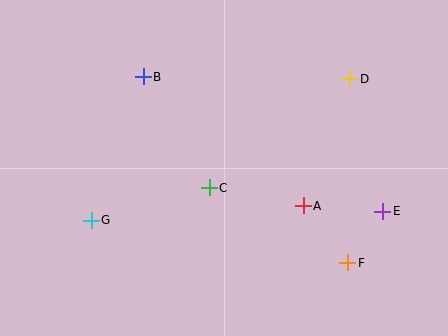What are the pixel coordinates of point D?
Point D is at (350, 79).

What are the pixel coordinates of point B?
Point B is at (143, 77).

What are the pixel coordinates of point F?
Point F is at (348, 263).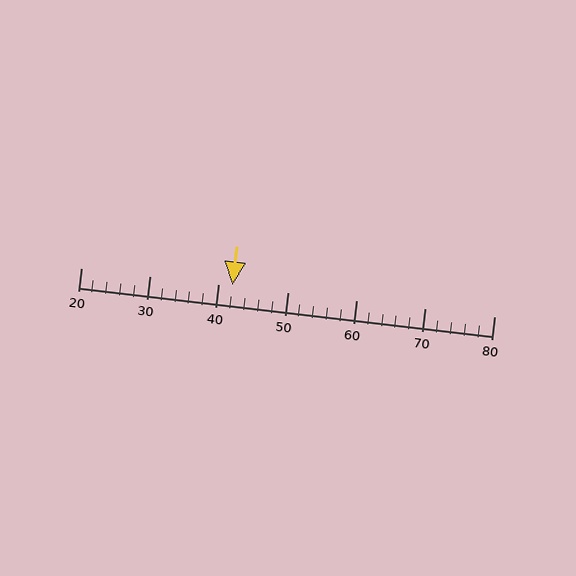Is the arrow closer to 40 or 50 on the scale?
The arrow is closer to 40.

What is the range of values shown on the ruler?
The ruler shows values from 20 to 80.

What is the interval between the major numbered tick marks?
The major tick marks are spaced 10 units apart.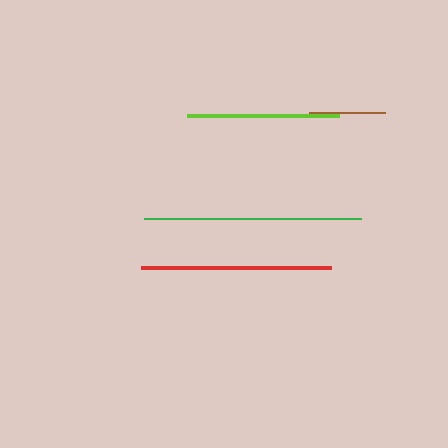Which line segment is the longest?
The green line is the longest at approximately 217 pixels.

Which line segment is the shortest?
The brown line is the shortest at approximately 76 pixels.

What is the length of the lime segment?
The lime segment is approximately 152 pixels long.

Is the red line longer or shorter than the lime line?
The red line is longer than the lime line.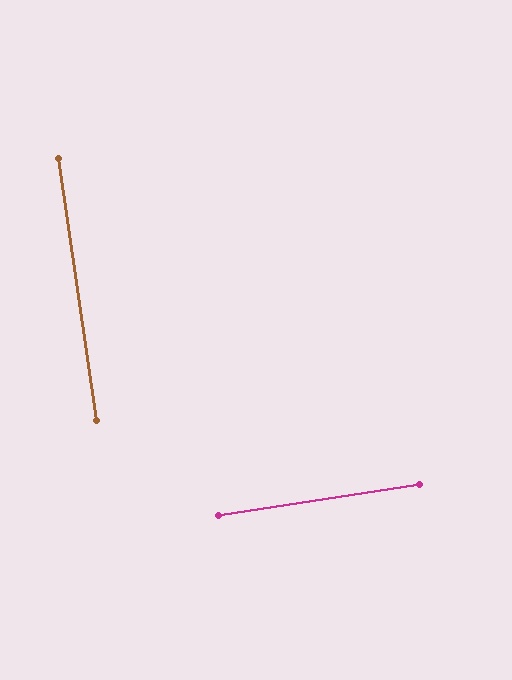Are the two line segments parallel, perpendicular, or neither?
Perpendicular — they meet at approximately 89°.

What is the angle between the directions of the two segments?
Approximately 89 degrees.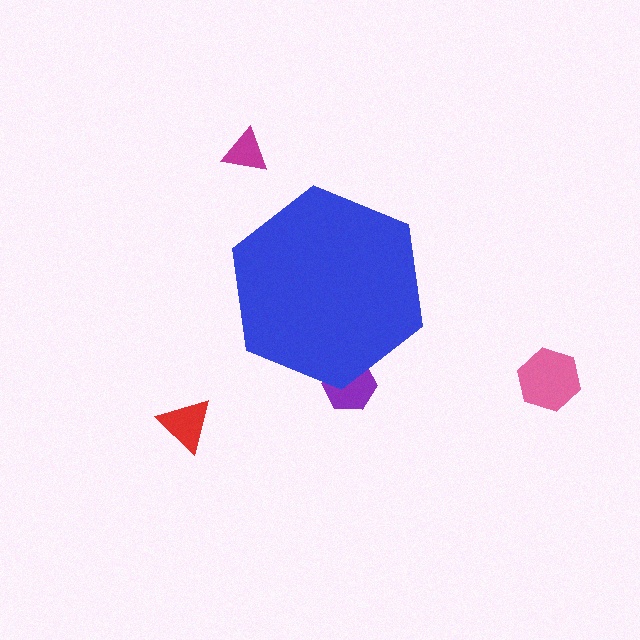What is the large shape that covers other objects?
A blue hexagon.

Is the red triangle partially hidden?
No, the red triangle is fully visible.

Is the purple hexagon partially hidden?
Yes, the purple hexagon is partially hidden behind the blue hexagon.